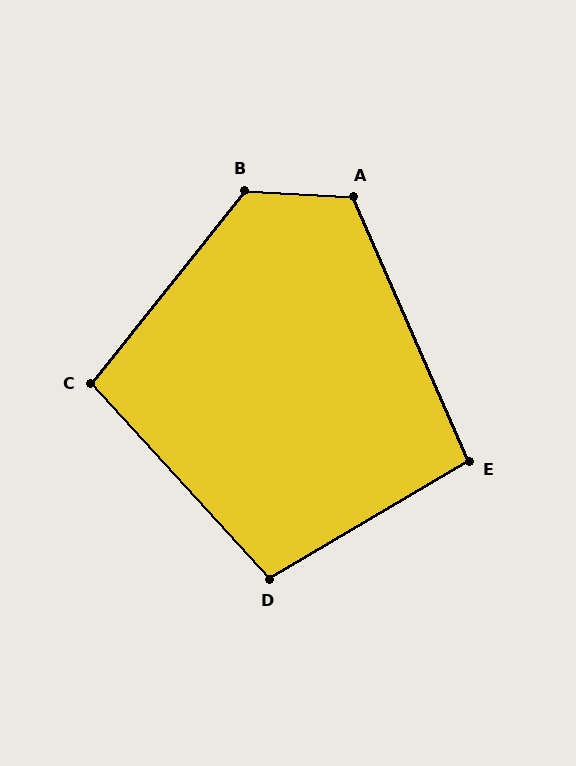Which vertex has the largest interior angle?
B, at approximately 125 degrees.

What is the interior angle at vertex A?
Approximately 117 degrees (obtuse).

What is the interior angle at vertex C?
Approximately 99 degrees (obtuse).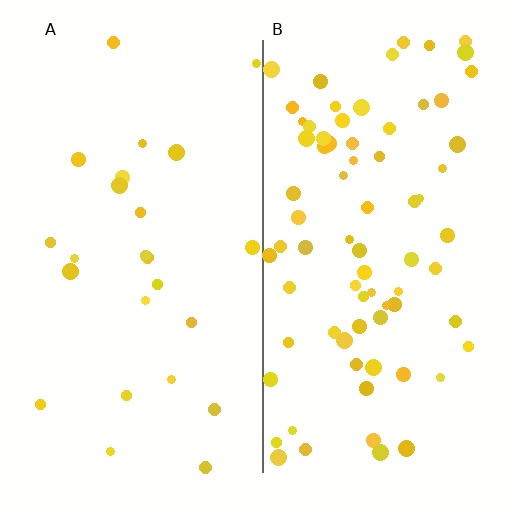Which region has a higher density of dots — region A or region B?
B (the right).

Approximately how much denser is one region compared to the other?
Approximately 3.2× — region B over region A.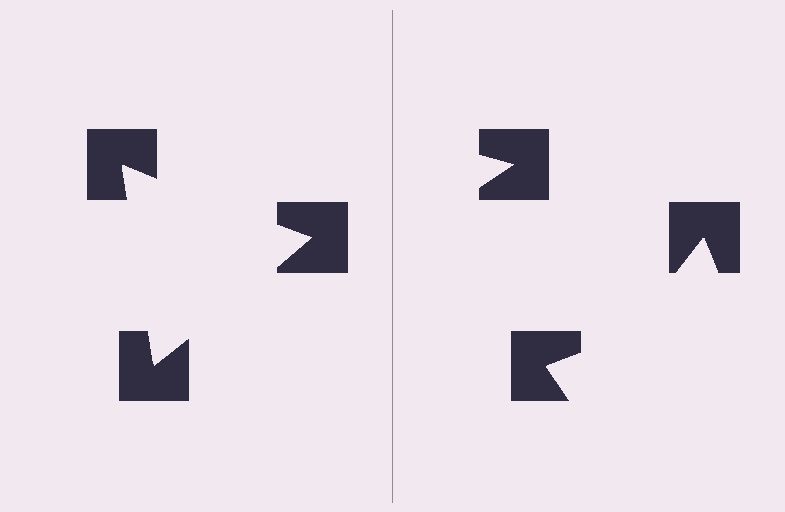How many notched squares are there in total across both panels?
6 — 3 on each side.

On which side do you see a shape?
An illusory triangle appears on the left side. On the right side the wedge cuts are rotated, so no coherent shape forms.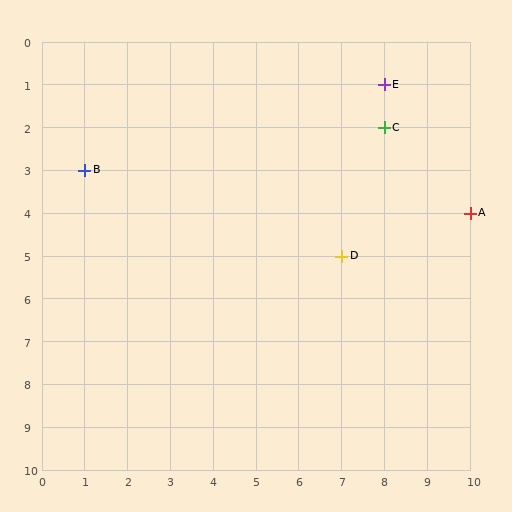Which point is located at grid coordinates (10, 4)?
Point A is at (10, 4).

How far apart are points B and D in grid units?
Points B and D are 6 columns and 2 rows apart (about 6.3 grid units diagonally).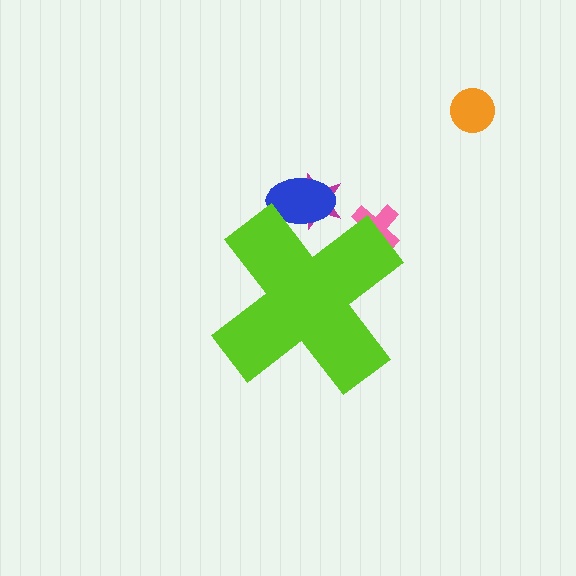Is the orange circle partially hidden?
No, the orange circle is fully visible.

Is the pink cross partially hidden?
Yes, the pink cross is partially hidden behind the lime cross.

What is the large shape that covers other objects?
A lime cross.